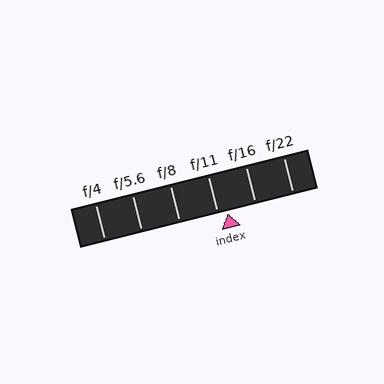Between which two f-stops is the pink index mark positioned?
The index mark is between f/11 and f/16.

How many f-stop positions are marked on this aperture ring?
There are 6 f-stop positions marked.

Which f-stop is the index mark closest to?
The index mark is closest to f/11.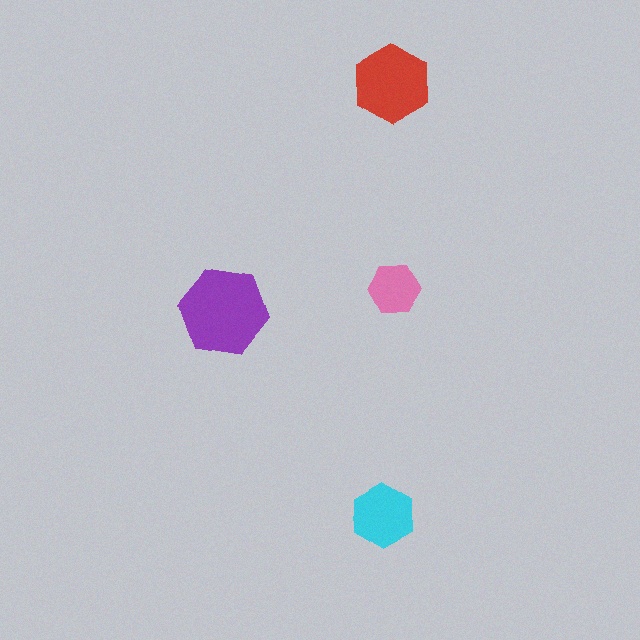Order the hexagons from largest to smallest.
the purple one, the red one, the cyan one, the pink one.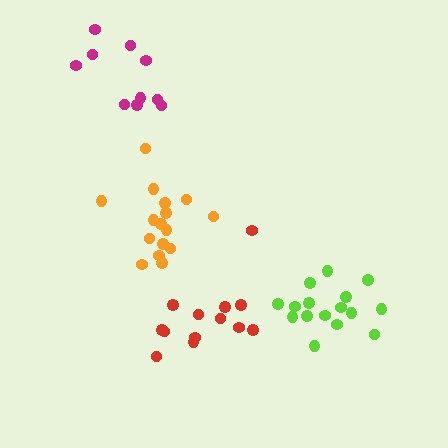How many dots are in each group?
Group 1: 16 dots, Group 2: 16 dots, Group 3: 13 dots, Group 4: 10 dots (55 total).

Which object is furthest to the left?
The magenta cluster is leftmost.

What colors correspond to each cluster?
The clusters are colored: lime, orange, red, magenta.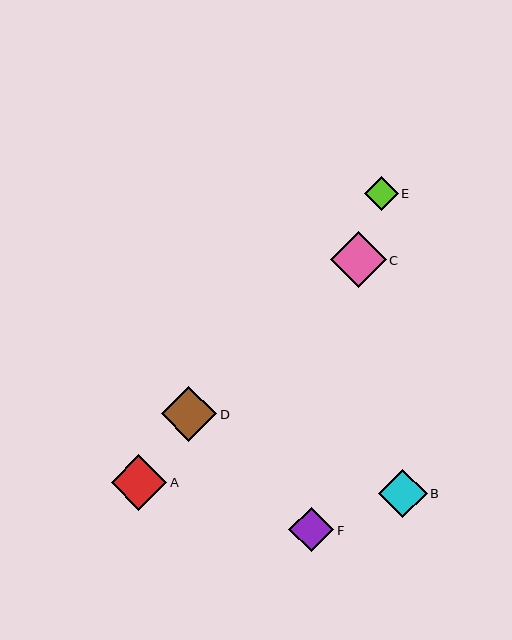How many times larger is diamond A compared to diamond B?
Diamond A is approximately 1.1 times the size of diamond B.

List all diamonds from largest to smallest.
From largest to smallest: C, A, D, B, F, E.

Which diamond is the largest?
Diamond C is the largest with a size of approximately 56 pixels.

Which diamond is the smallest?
Diamond E is the smallest with a size of approximately 33 pixels.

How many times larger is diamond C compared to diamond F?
Diamond C is approximately 1.3 times the size of diamond F.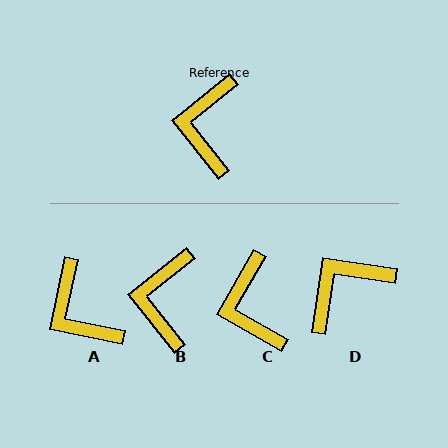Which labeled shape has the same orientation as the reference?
B.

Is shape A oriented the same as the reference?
No, it is off by about 40 degrees.